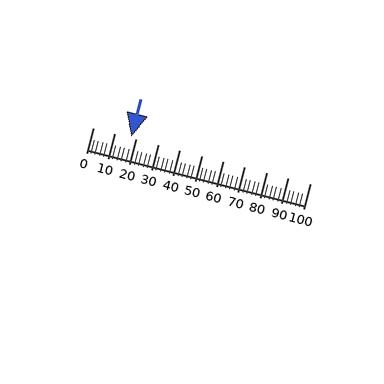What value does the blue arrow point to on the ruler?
The blue arrow points to approximately 18.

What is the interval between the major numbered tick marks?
The major tick marks are spaced 10 units apart.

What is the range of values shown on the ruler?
The ruler shows values from 0 to 100.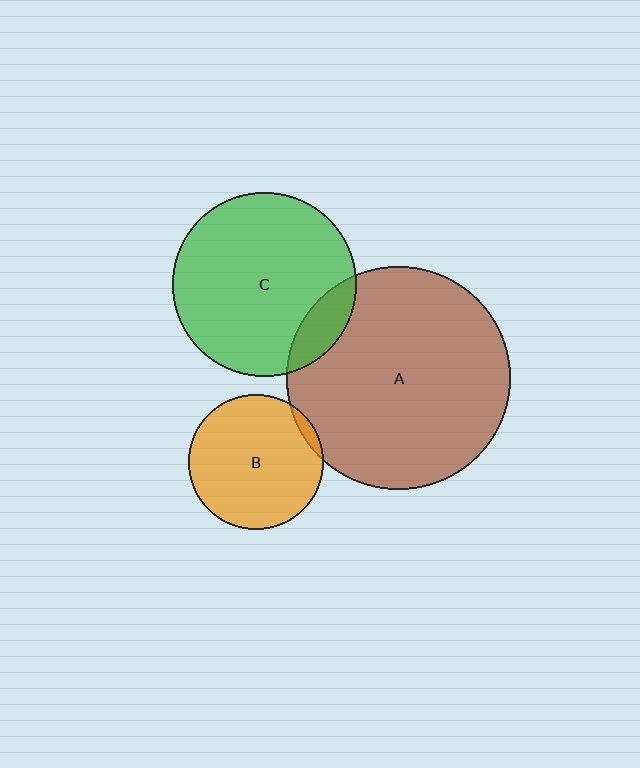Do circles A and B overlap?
Yes.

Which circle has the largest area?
Circle A (brown).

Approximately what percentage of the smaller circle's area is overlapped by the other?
Approximately 5%.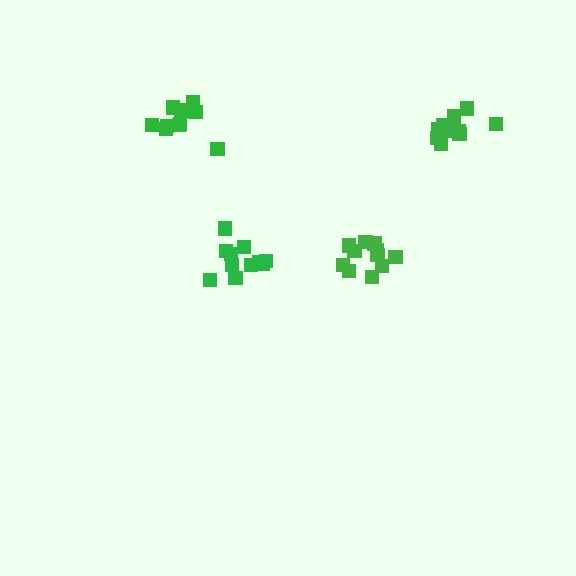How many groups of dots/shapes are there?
There are 4 groups.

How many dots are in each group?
Group 1: 11 dots, Group 2: 11 dots, Group 3: 11 dots, Group 4: 11 dots (44 total).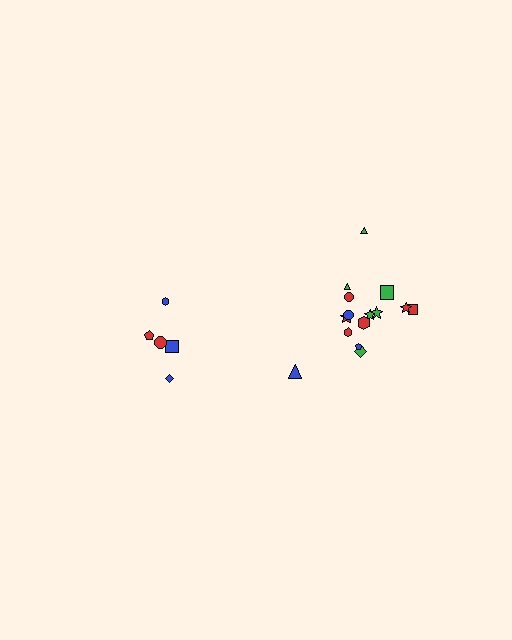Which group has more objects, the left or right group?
The right group.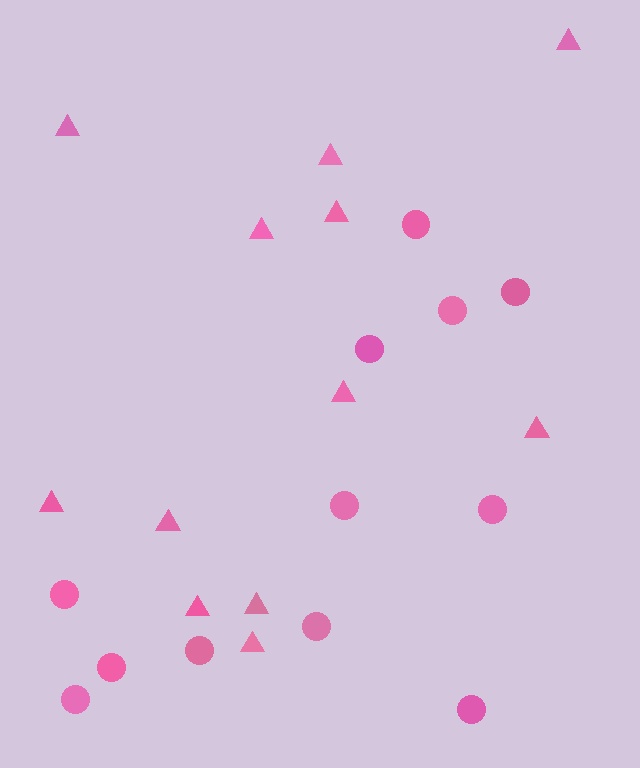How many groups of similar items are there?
There are 2 groups: one group of circles (12) and one group of triangles (12).